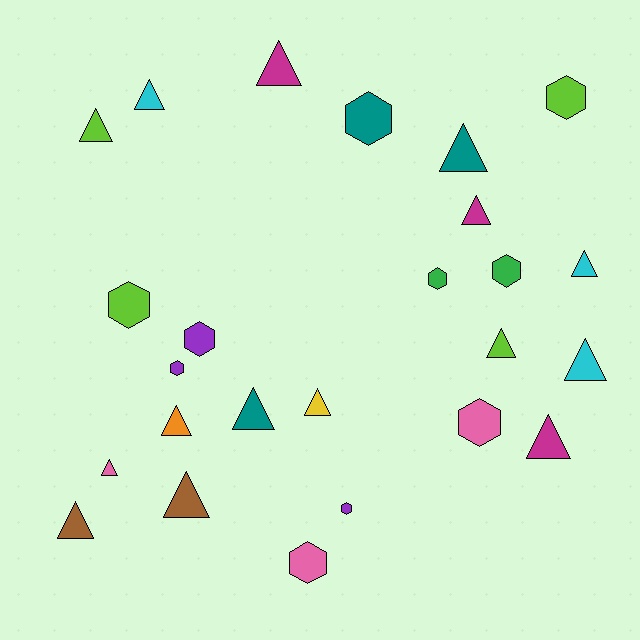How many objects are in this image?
There are 25 objects.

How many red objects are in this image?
There are no red objects.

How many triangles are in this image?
There are 15 triangles.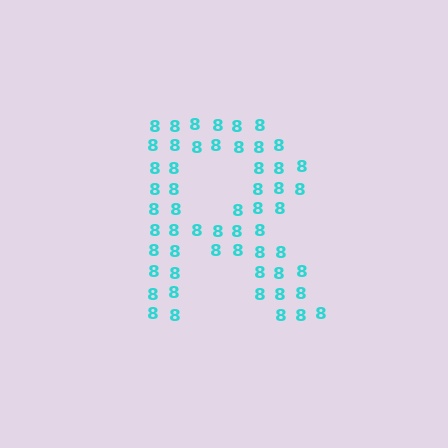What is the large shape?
The large shape is the letter R.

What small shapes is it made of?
It is made of small digit 8's.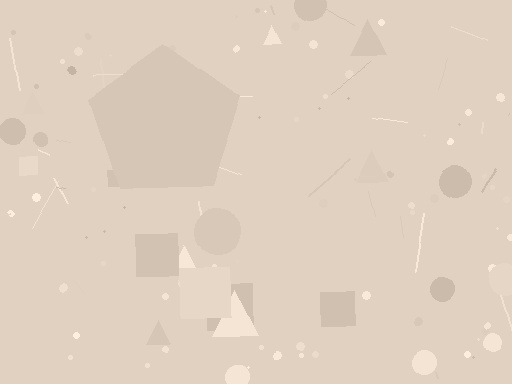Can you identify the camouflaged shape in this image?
The camouflaged shape is a pentagon.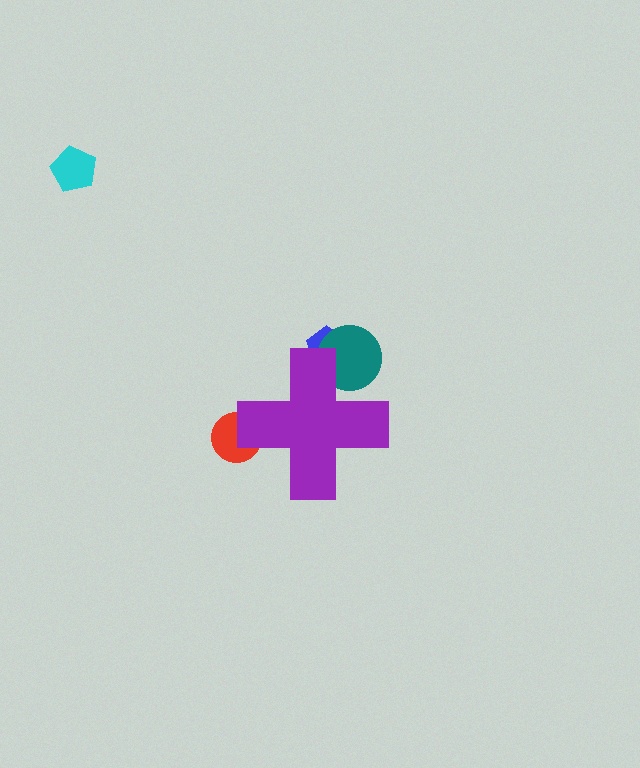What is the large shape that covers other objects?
A purple cross.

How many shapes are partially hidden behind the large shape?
3 shapes are partially hidden.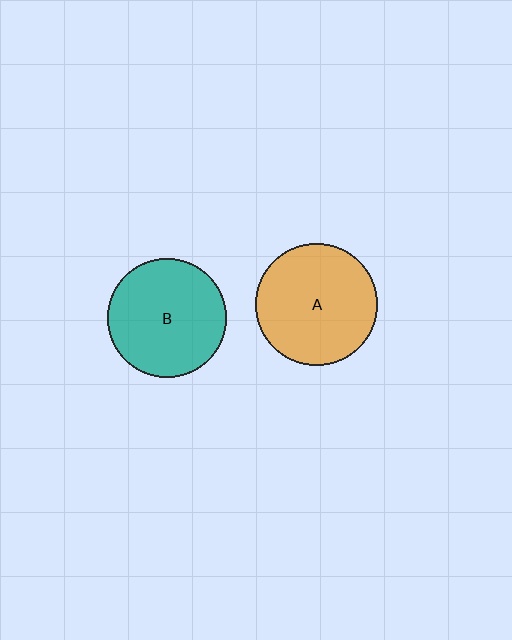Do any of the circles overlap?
No, none of the circles overlap.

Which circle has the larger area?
Circle A (orange).